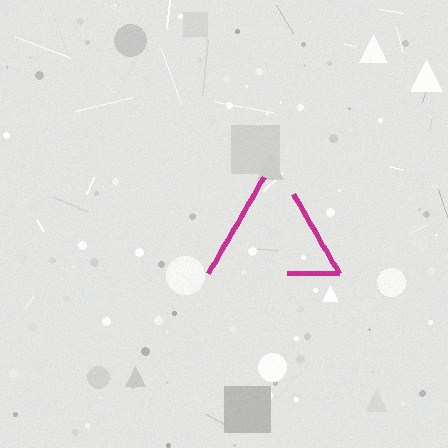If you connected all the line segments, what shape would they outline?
They would outline a triangle.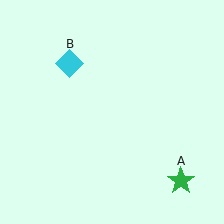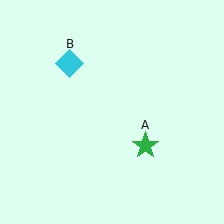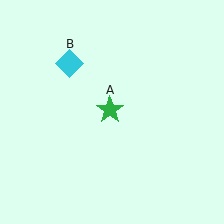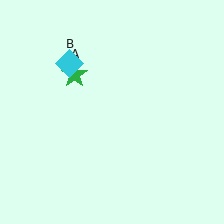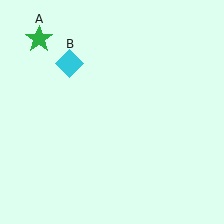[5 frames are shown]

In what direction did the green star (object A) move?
The green star (object A) moved up and to the left.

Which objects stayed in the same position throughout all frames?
Cyan diamond (object B) remained stationary.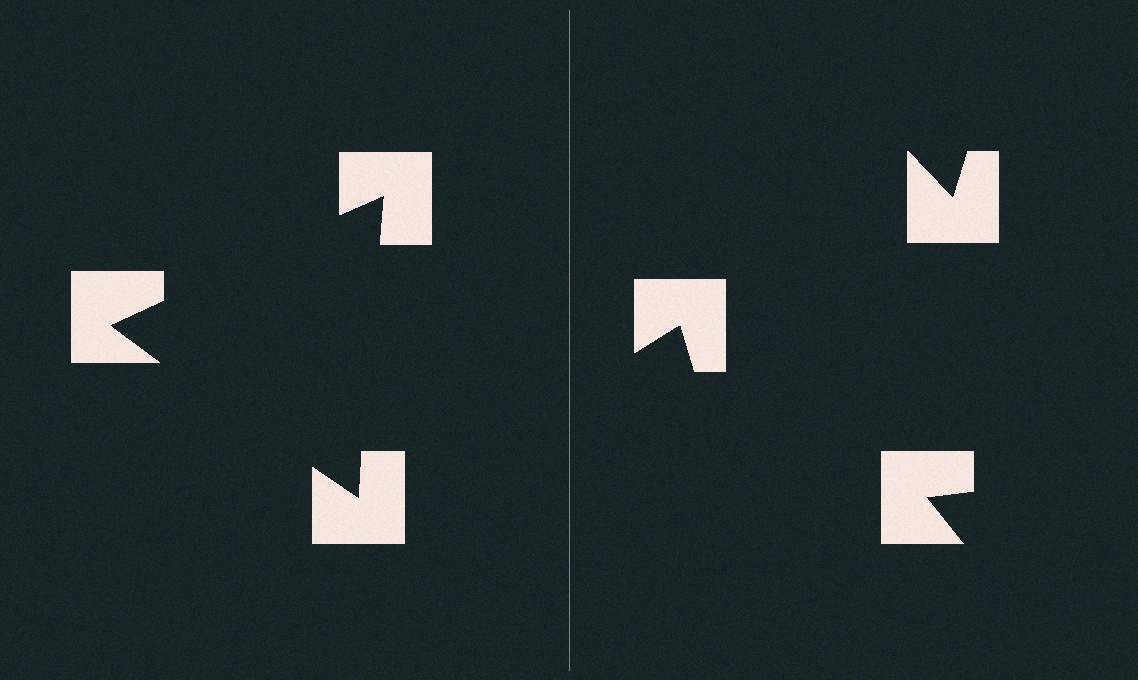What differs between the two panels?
The notched squares are positioned identically on both sides; only the wedge orientations differ. On the left they align to a triangle; on the right they are misaligned.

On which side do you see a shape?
An illusory triangle appears on the left side. On the right side the wedge cuts are rotated, so no coherent shape forms.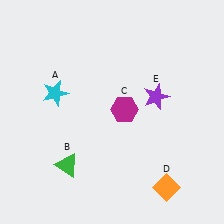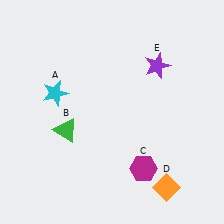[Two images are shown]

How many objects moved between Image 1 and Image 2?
3 objects moved between the two images.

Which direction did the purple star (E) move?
The purple star (E) moved up.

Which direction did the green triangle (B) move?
The green triangle (B) moved up.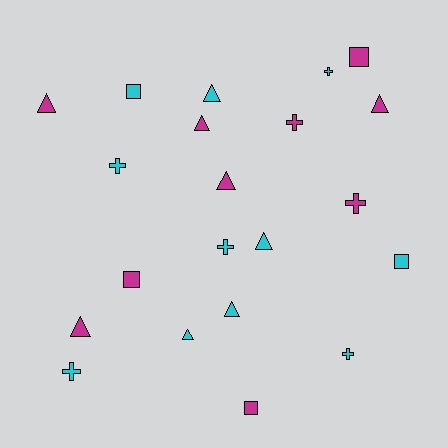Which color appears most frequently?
Cyan, with 11 objects.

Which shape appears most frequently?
Triangle, with 9 objects.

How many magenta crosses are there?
There are 2 magenta crosses.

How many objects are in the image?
There are 21 objects.